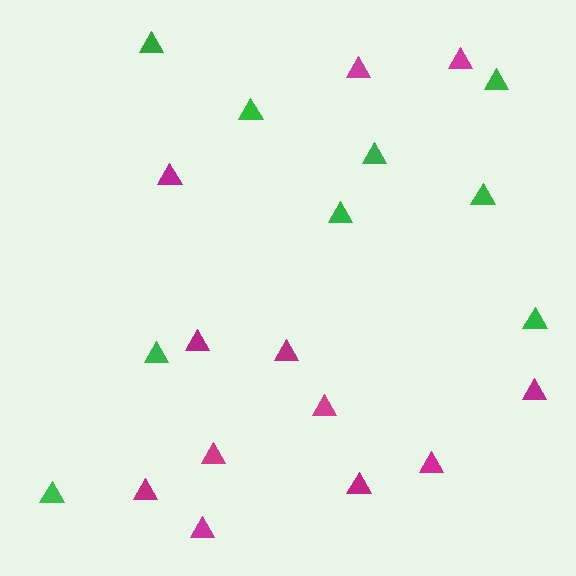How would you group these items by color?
There are 2 groups: one group of magenta triangles (12) and one group of green triangles (9).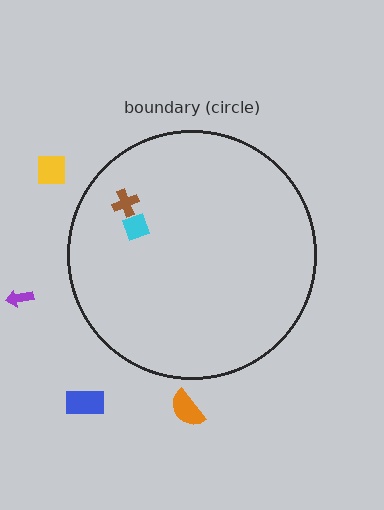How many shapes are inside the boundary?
2 inside, 4 outside.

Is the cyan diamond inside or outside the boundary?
Inside.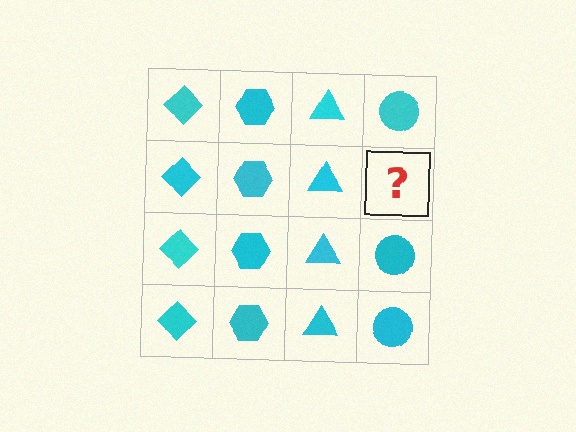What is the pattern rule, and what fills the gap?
The rule is that each column has a consistent shape. The gap should be filled with a cyan circle.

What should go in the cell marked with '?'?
The missing cell should contain a cyan circle.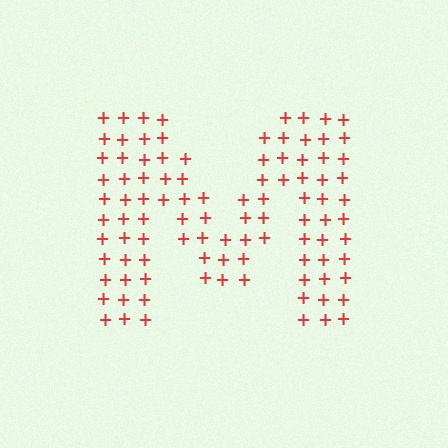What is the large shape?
The large shape is the letter M.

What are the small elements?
The small elements are plus signs.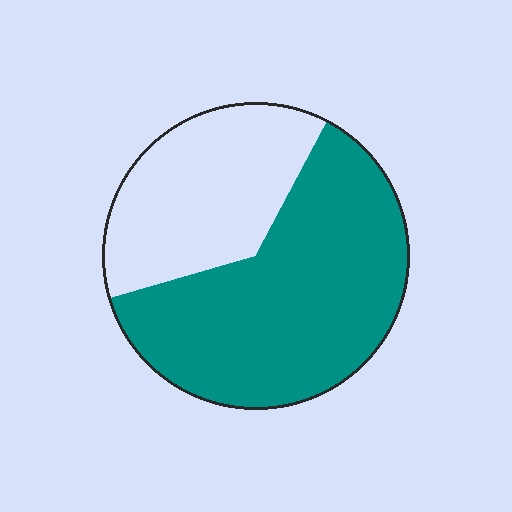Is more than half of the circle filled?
Yes.